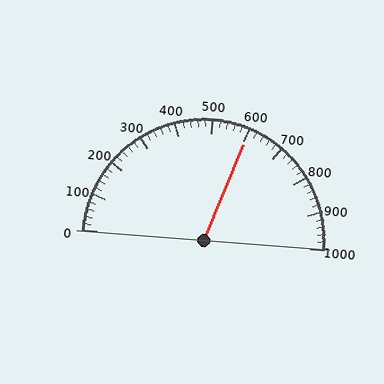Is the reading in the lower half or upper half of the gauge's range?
The reading is in the upper half of the range (0 to 1000).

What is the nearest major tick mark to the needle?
The nearest major tick mark is 600.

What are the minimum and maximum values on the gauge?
The gauge ranges from 0 to 1000.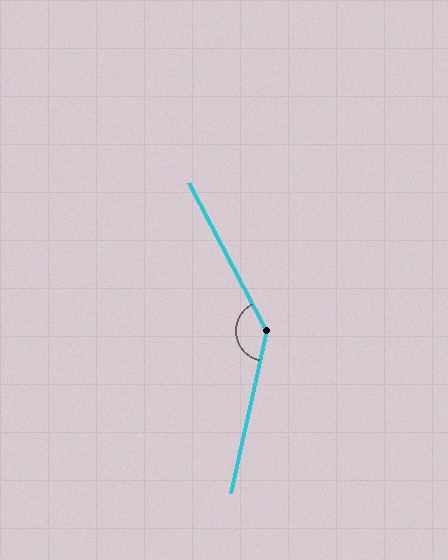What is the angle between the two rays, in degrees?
Approximately 140 degrees.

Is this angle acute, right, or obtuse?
It is obtuse.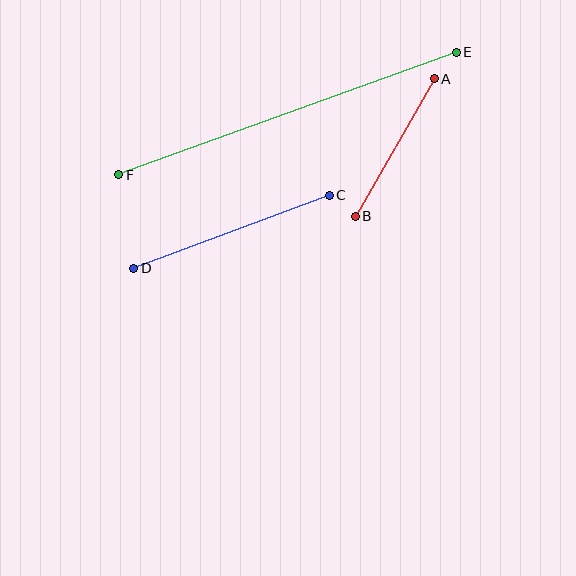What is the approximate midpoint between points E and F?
The midpoint is at approximately (288, 114) pixels.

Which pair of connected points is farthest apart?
Points E and F are farthest apart.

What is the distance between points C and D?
The distance is approximately 209 pixels.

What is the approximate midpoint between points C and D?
The midpoint is at approximately (232, 232) pixels.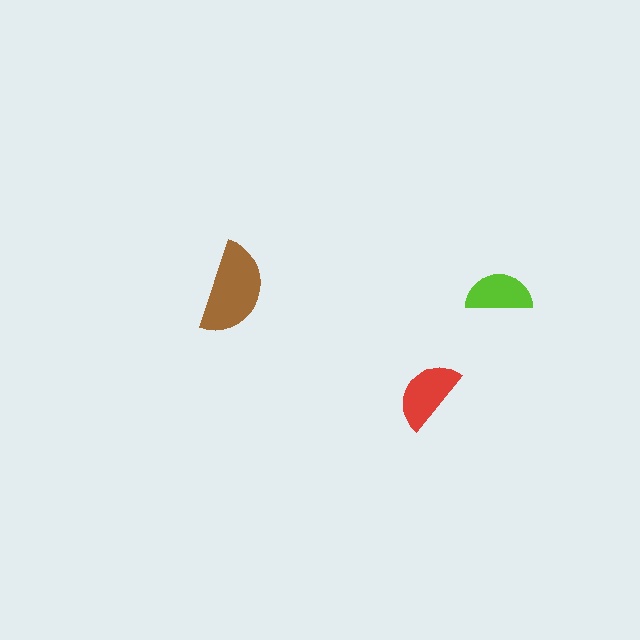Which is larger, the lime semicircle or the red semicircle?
The red one.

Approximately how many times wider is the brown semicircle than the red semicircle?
About 1.5 times wider.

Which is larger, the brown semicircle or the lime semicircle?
The brown one.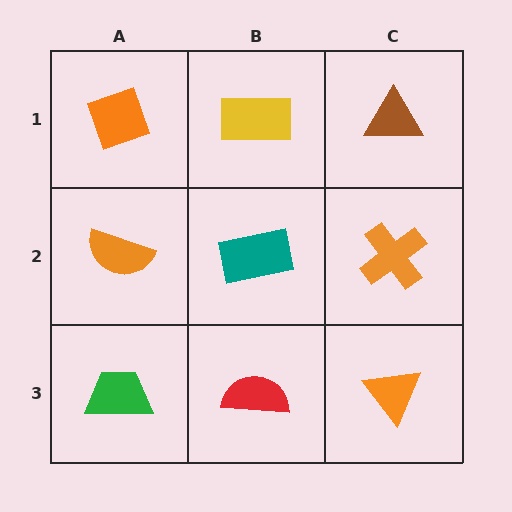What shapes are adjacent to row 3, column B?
A teal rectangle (row 2, column B), a green trapezoid (row 3, column A), an orange triangle (row 3, column C).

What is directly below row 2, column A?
A green trapezoid.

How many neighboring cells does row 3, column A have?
2.